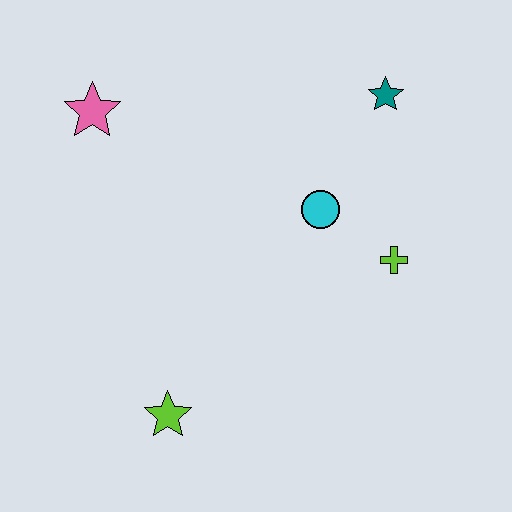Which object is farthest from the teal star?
The lime star is farthest from the teal star.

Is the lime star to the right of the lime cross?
No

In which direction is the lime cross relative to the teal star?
The lime cross is below the teal star.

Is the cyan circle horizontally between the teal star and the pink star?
Yes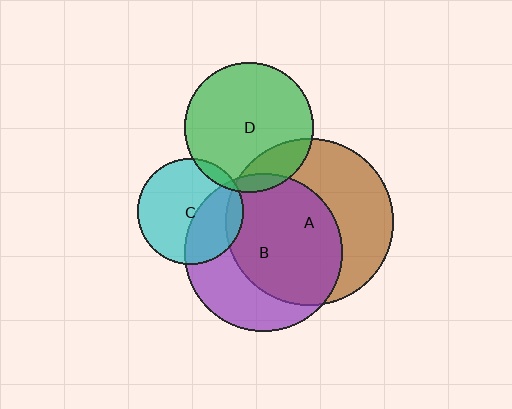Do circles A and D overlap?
Yes.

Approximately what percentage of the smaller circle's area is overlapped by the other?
Approximately 20%.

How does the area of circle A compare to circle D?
Approximately 1.7 times.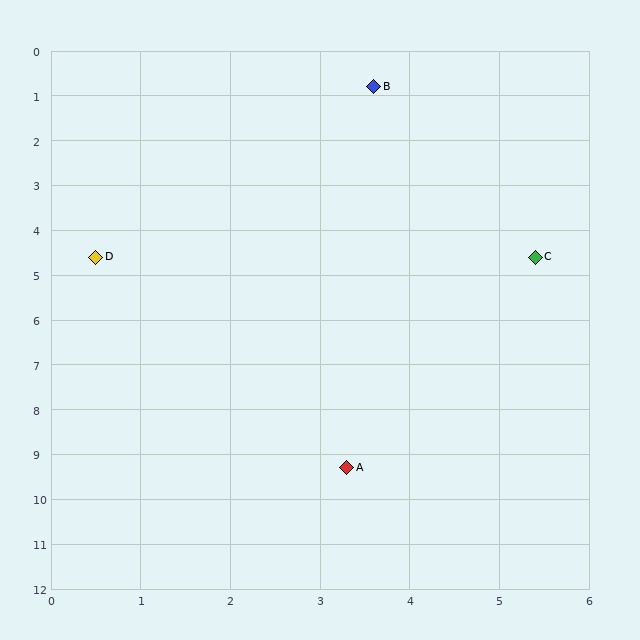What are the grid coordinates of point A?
Point A is at approximately (3.3, 9.3).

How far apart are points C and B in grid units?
Points C and B are about 4.2 grid units apart.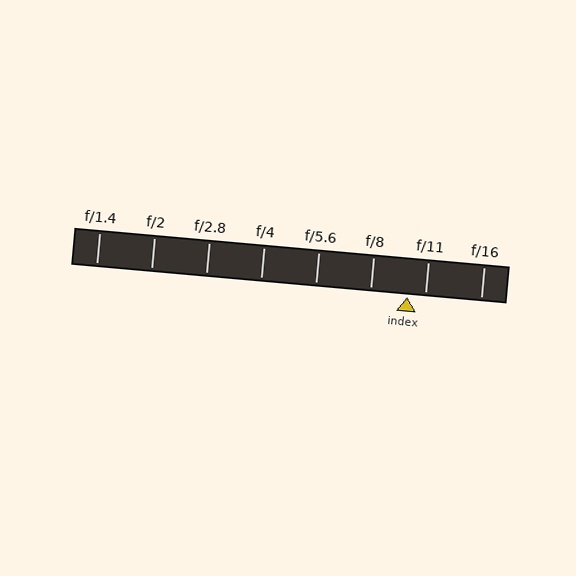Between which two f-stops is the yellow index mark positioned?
The index mark is between f/8 and f/11.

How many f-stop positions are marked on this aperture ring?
There are 8 f-stop positions marked.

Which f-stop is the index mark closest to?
The index mark is closest to f/11.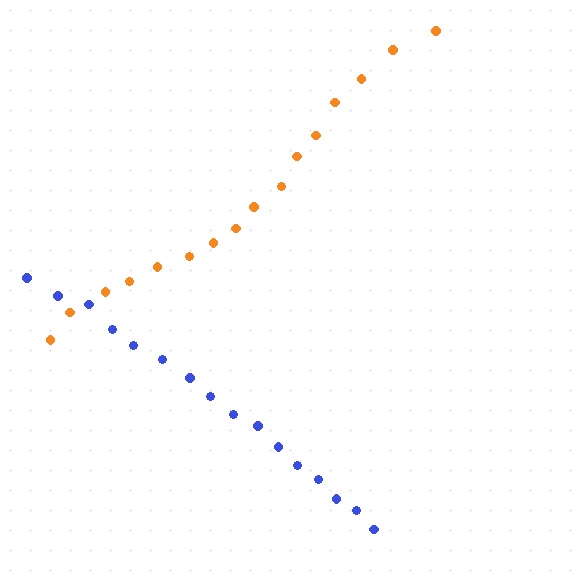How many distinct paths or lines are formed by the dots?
There are 2 distinct paths.